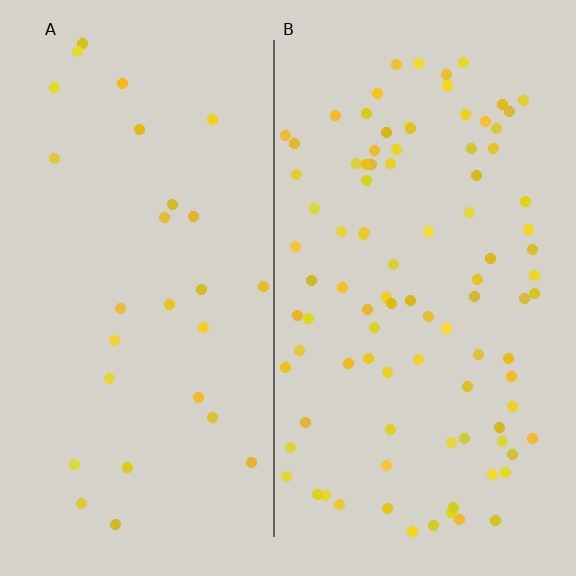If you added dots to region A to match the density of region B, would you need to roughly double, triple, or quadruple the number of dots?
Approximately triple.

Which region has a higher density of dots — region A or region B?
B (the right).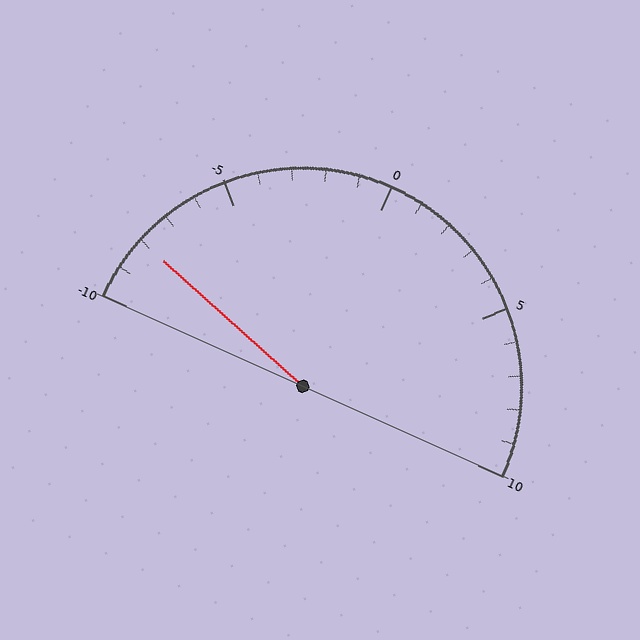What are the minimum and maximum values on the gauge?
The gauge ranges from -10 to 10.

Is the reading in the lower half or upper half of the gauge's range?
The reading is in the lower half of the range (-10 to 10).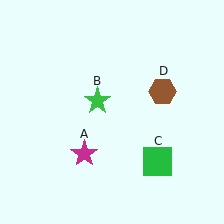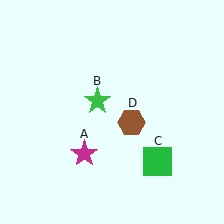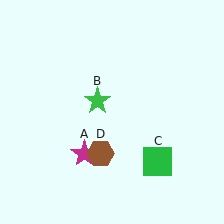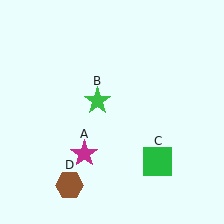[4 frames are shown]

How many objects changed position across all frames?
1 object changed position: brown hexagon (object D).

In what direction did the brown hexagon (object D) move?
The brown hexagon (object D) moved down and to the left.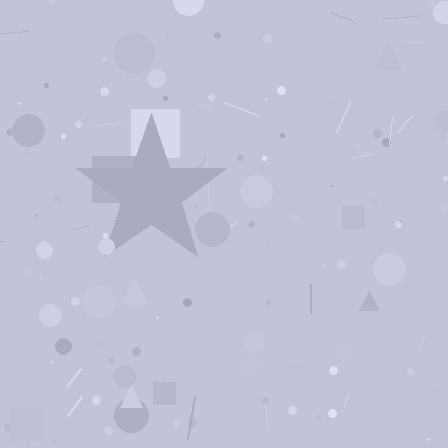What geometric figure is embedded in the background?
A star is embedded in the background.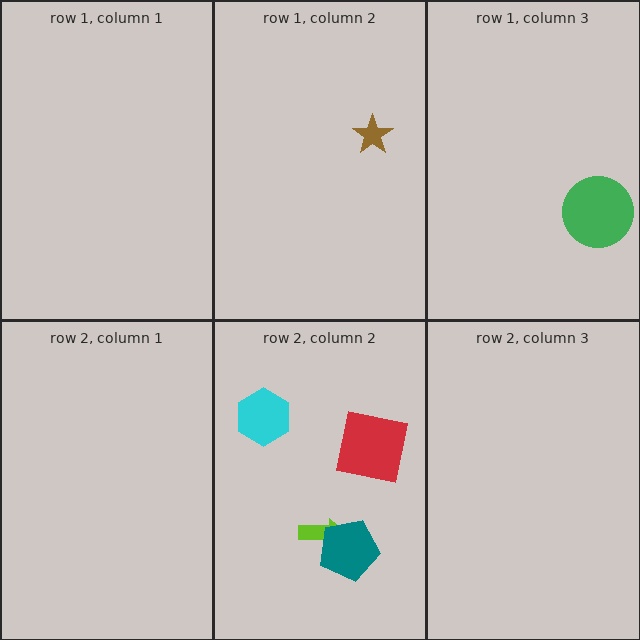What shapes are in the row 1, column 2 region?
The brown star.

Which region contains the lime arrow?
The row 2, column 2 region.